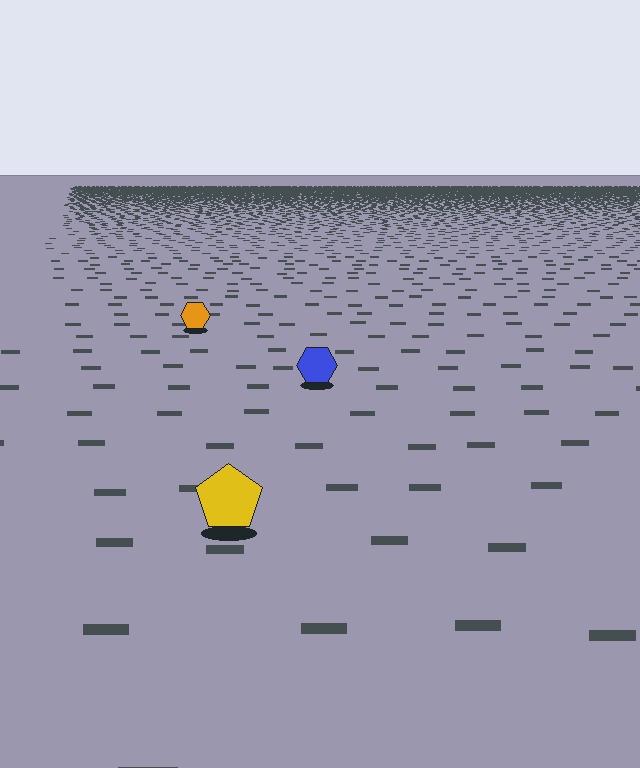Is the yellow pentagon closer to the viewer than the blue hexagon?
Yes. The yellow pentagon is closer — you can tell from the texture gradient: the ground texture is coarser near it.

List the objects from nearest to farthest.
From nearest to farthest: the yellow pentagon, the blue hexagon, the orange hexagon.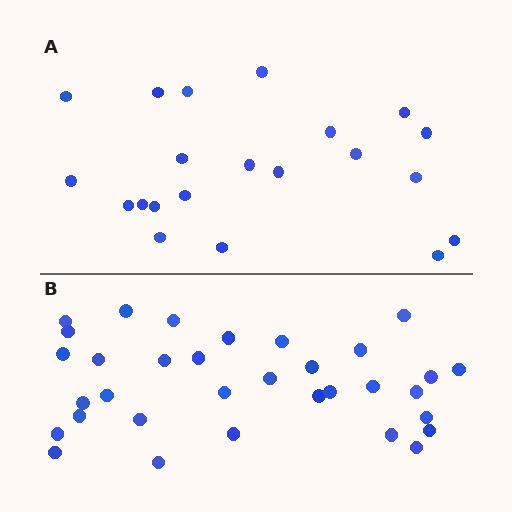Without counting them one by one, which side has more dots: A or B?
Region B (the bottom region) has more dots.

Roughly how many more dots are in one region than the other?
Region B has roughly 12 or so more dots than region A.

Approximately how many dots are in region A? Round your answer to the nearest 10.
About 20 dots. (The exact count is 21, which rounds to 20.)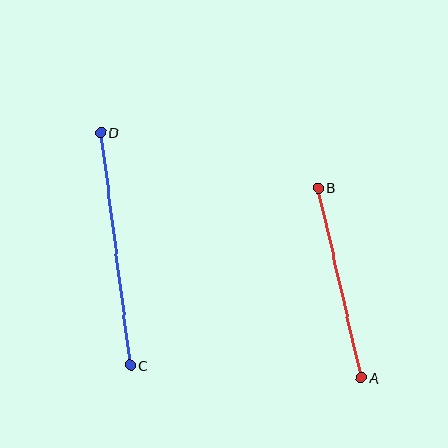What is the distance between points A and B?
The distance is approximately 195 pixels.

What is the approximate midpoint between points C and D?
The midpoint is at approximately (115, 249) pixels.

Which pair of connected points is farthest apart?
Points C and D are farthest apart.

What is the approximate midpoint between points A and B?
The midpoint is at approximately (339, 283) pixels.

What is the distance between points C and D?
The distance is approximately 234 pixels.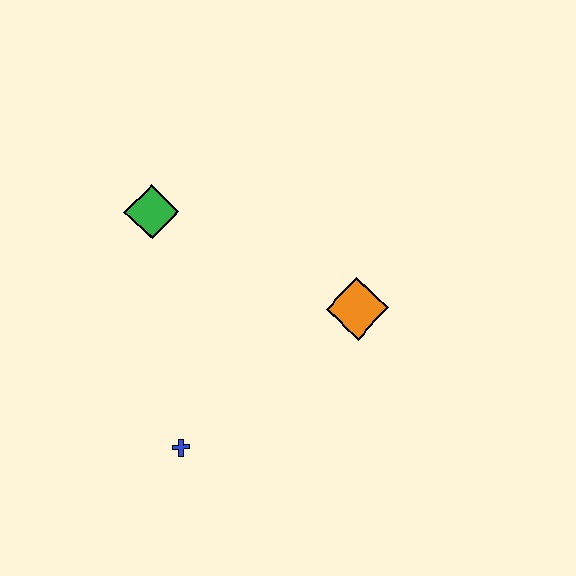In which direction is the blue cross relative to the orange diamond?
The blue cross is to the left of the orange diamond.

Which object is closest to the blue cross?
The orange diamond is closest to the blue cross.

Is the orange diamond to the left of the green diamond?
No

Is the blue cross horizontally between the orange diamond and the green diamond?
Yes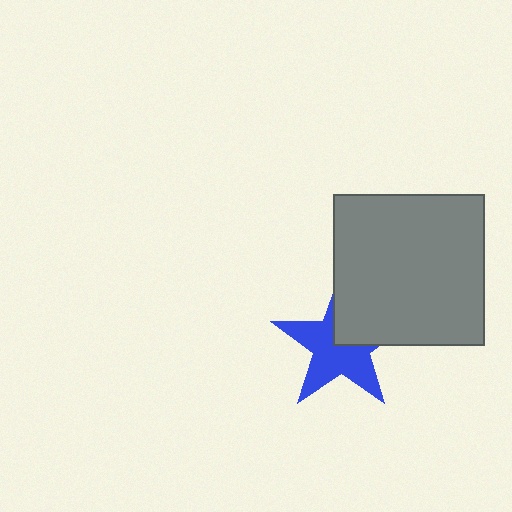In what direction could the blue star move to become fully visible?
The blue star could move toward the lower-left. That would shift it out from behind the gray square entirely.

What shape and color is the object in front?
The object in front is a gray square.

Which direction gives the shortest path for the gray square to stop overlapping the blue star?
Moving toward the upper-right gives the shortest separation.